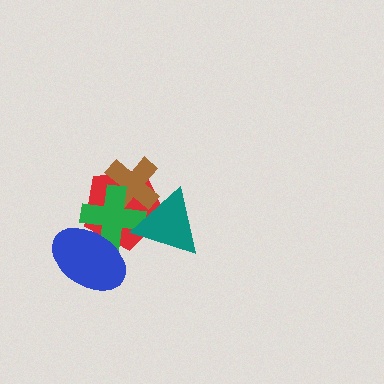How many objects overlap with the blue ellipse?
2 objects overlap with the blue ellipse.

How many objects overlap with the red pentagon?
4 objects overlap with the red pentagon.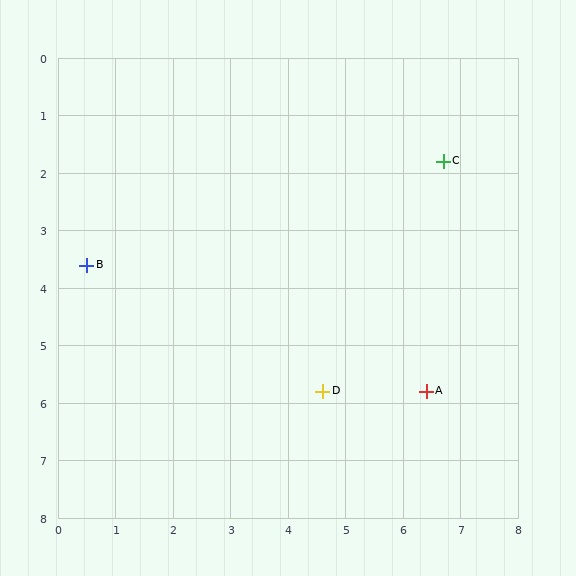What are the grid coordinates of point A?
Point A is at approximately (6.4, 5.8).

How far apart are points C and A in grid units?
Points C and A are about 4.0 grid units apart.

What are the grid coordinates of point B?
Point B is at approximately (0.5, 3.6).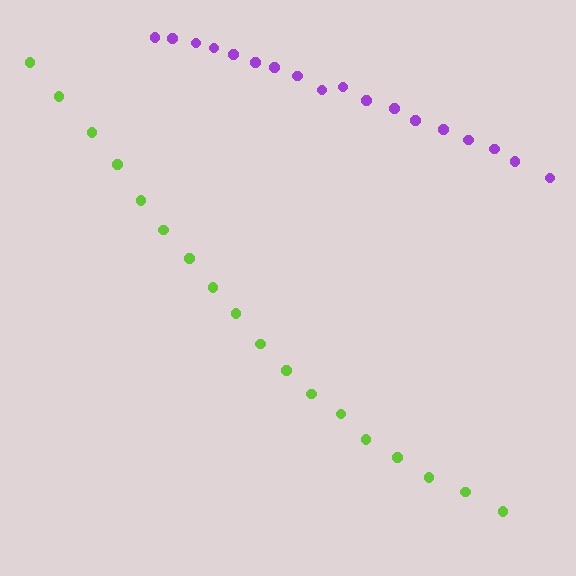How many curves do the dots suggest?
There are 2 distinct paths.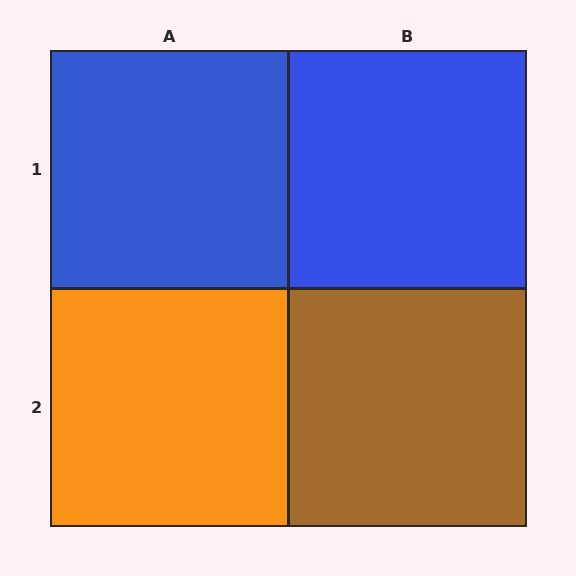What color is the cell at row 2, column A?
Orange.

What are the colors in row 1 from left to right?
Blue, blue.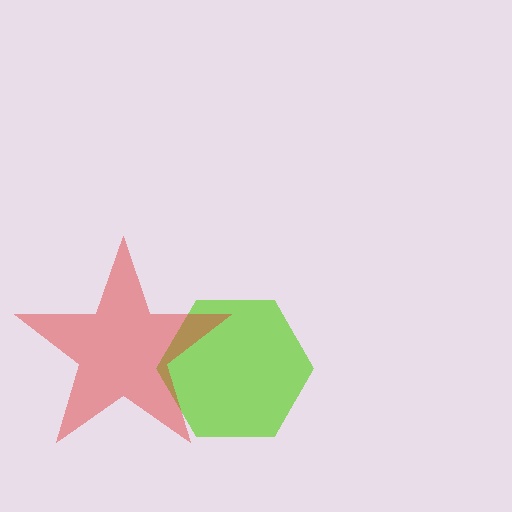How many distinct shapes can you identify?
There are 2 distinct shapes: a lime hexagon, a red star.